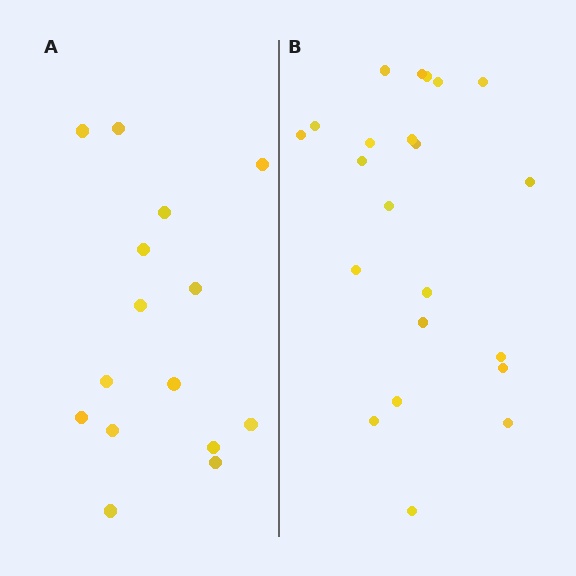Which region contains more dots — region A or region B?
Region B (the right region) has more dots.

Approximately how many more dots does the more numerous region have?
Region B has roughly 8 or so more dots than region A.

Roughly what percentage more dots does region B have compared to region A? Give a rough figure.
About 45% more.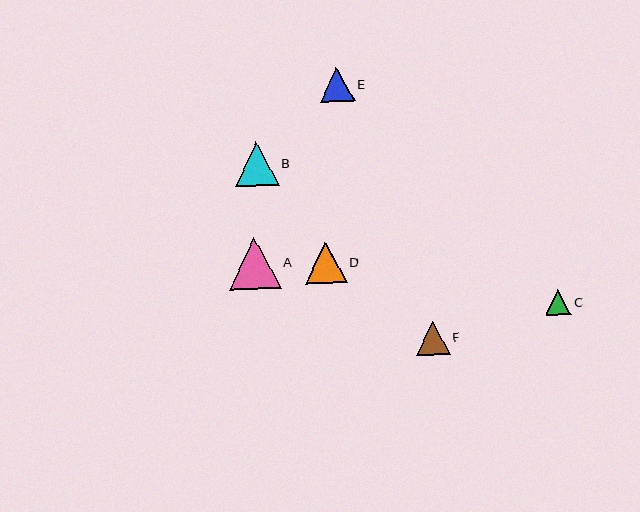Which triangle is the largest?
Triangle A is the largest with a size of approximately 52 pixels.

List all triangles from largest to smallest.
From largest to smallest: A, B, D, E, F, C.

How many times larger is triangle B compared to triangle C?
Triangle B is approximately 1.7 times the size of triangle C.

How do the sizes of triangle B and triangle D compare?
Triangle B and triangle D are approximately the same size.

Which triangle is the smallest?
Triangle C is the smallest with a size of approximately 25 pixels.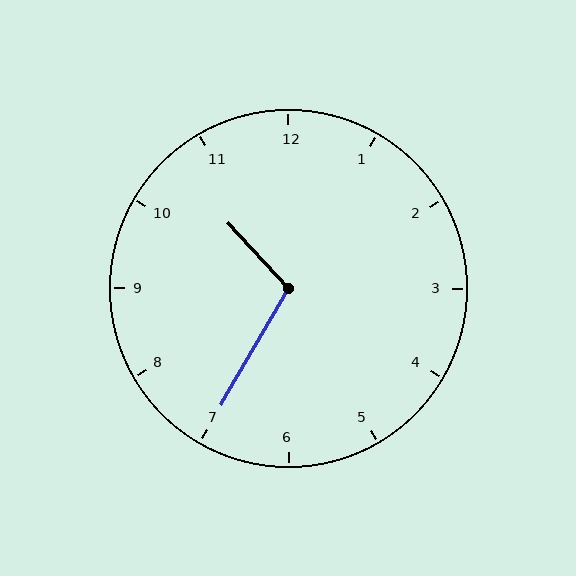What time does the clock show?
10:35.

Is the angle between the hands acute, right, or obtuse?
It is obtuse.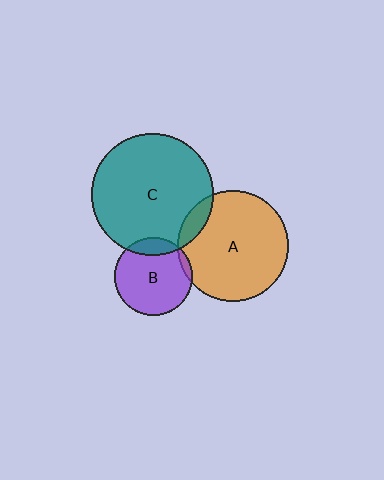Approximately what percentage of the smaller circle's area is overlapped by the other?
Approximately 15%.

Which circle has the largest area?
Circle C (teal).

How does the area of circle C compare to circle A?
Approximately 1.2 times.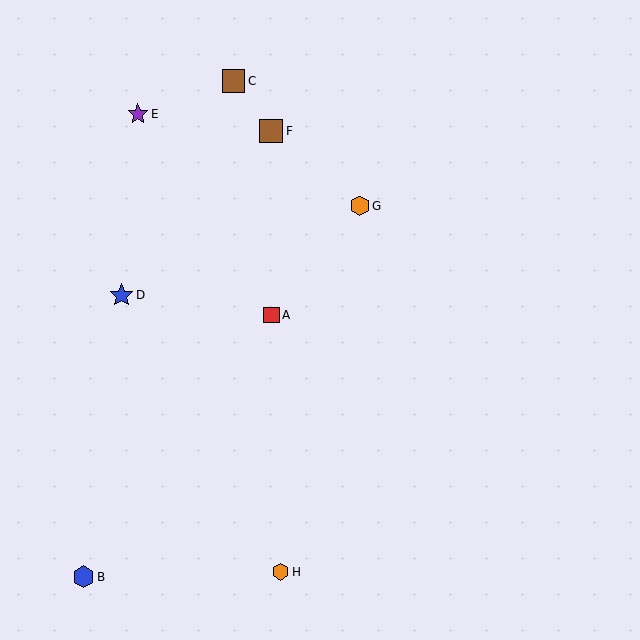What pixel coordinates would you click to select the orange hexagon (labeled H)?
Click at (281, 572) to select the orange hexagon H.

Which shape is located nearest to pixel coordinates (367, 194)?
The orange hexagon (labeled G) at (360, 206) is nearest to that location.